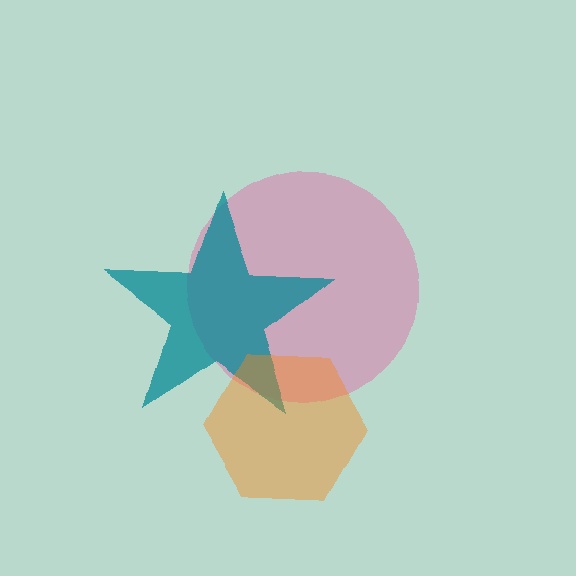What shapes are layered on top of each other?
The layered shapes are: a pink circle, a teal star, an orange hexagon.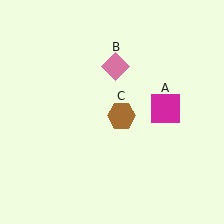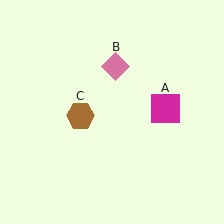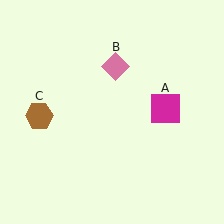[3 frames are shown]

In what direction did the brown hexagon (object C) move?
The brown hexagon (object C) moved left.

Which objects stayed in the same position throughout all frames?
Magenta square (object A) and pink diamond (object B) remained stationary.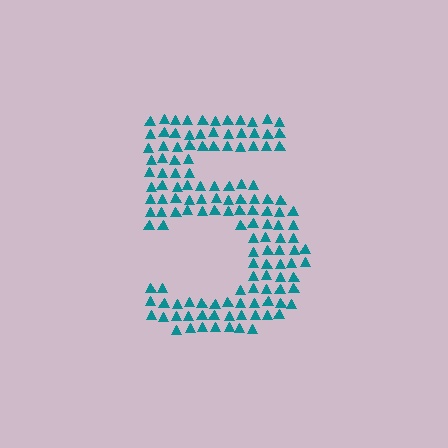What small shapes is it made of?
It is made of small triangles.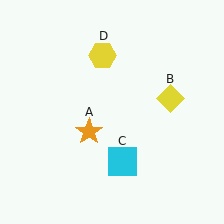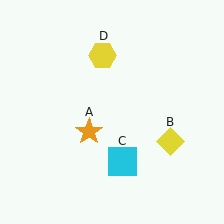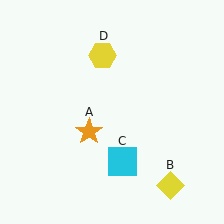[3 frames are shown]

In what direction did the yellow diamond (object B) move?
The yellow diamond (object B) moved down.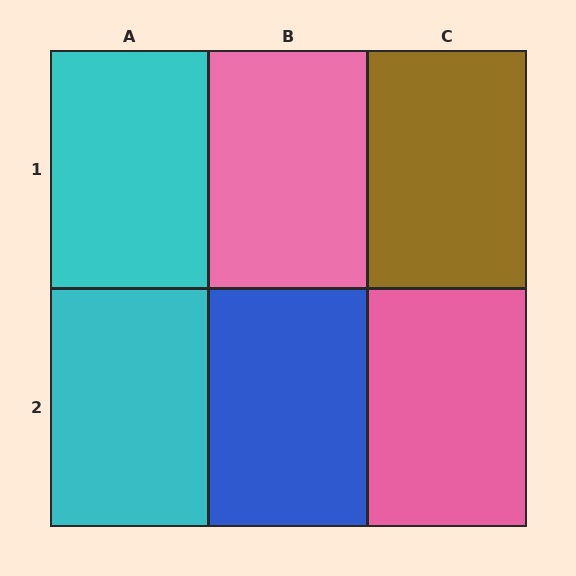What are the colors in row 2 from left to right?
Cyan, blue, pink.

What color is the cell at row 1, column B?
Pink.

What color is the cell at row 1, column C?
Brown.